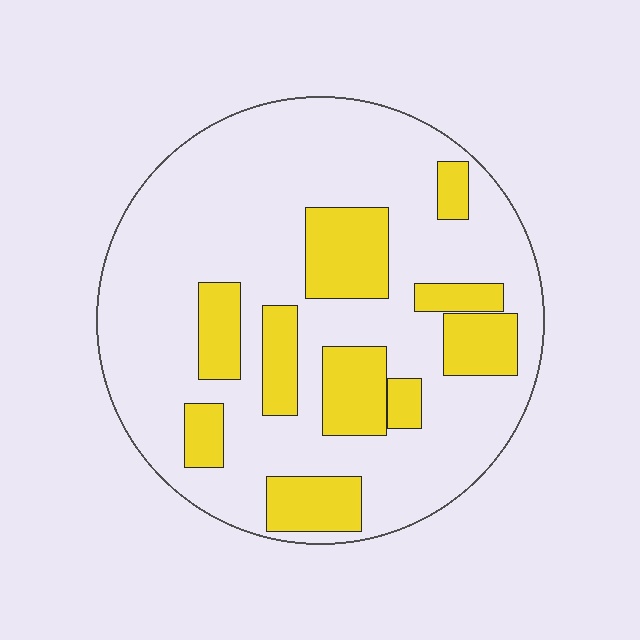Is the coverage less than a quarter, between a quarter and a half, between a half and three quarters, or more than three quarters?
Between a quarter and a half.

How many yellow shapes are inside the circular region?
10.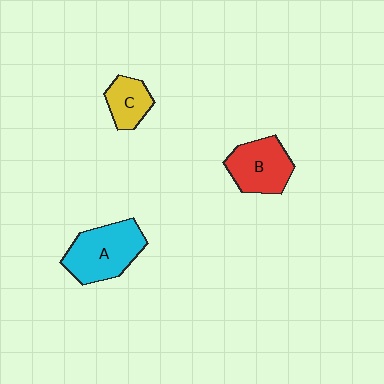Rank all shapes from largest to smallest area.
From largest to smallest: A (cyan), B (red), C (yellow).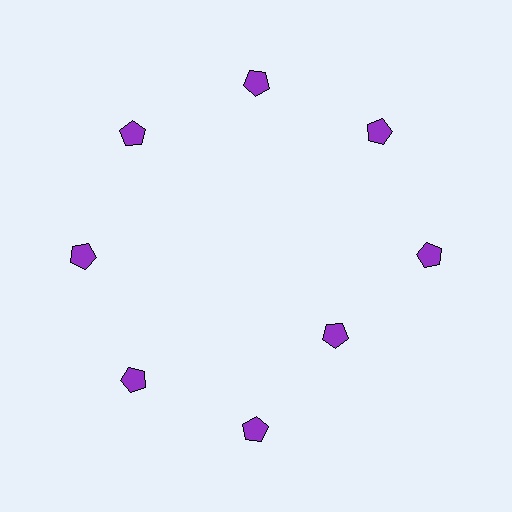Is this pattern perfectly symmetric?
No. The 8 purple pentagons are arranged in a ring, but one element near the 4 o'clock position is pulled inward toward the center, breaking the 8-fold rotational symmetry.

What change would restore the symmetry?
The symmetry would be restored by moving it outward, back onto the ring so that all 8 pentagons sit at equal angles and equal distance from the center.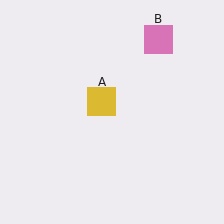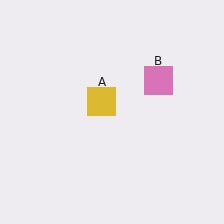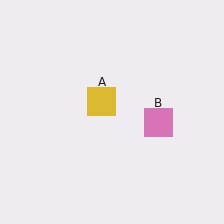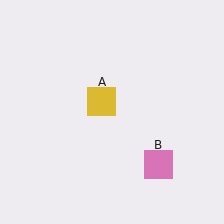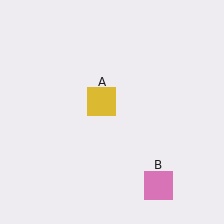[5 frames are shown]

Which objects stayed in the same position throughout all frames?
Yellow square (object A) remained stationary.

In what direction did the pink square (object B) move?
The pink square (object B) moved down.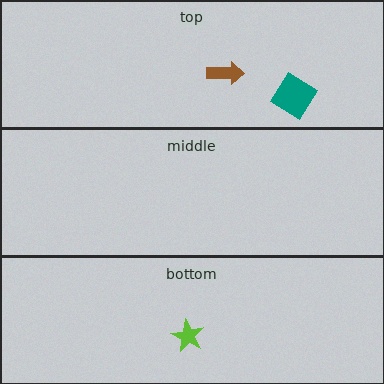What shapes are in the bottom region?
The lime star.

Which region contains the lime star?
The bottom region.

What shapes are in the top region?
The teal diamond, the brown arrow.